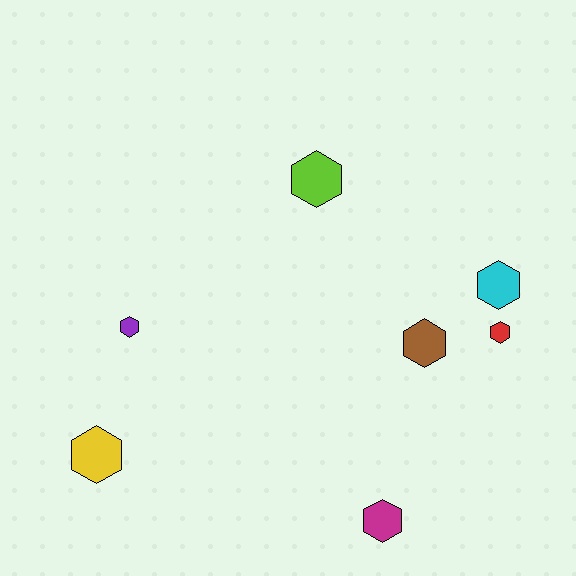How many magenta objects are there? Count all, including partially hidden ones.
There is 1 magenta object.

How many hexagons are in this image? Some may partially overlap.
There are 7 hexagons.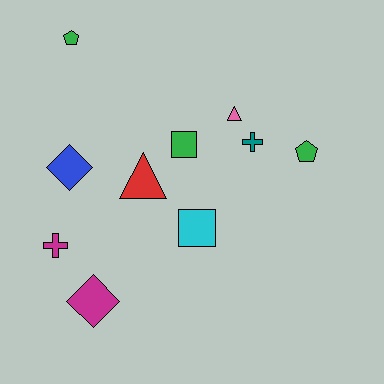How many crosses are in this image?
There are 2 crosses.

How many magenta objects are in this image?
There are 2 magenta objects.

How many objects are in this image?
There are 10 objects.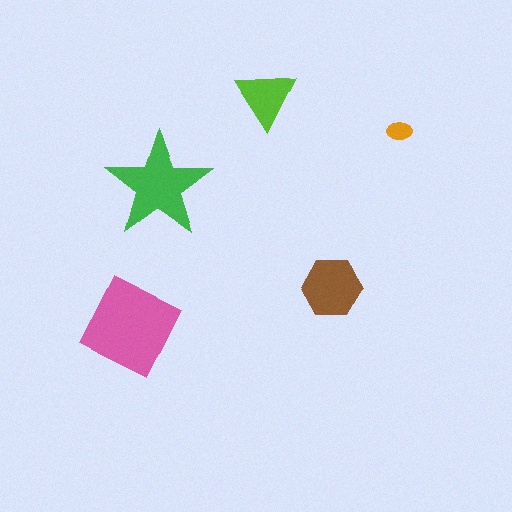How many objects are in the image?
There are 5 objects in the image.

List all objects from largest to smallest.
The pink diamond, the green star, the brown hexagon, the lime triangle, the orange ellipse.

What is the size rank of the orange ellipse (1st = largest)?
5th.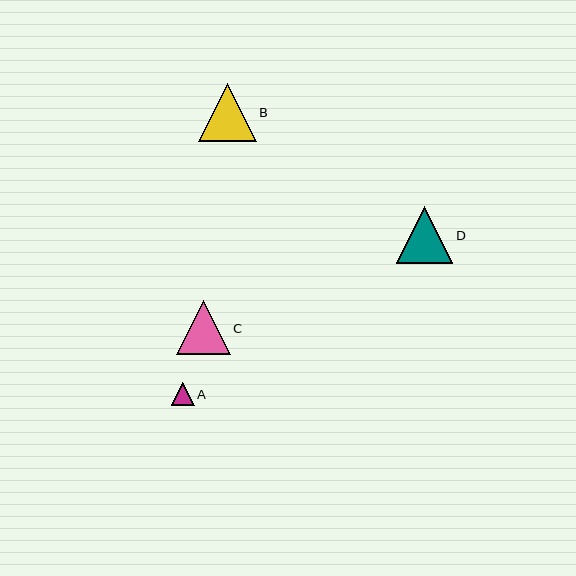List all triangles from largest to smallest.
From largest to smallest: B, D, C, A.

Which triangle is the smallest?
Triangle A is the smallest with a size of approximately 23 pixels.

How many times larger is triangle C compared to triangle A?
Triangle C is approximately 2.4 times the size of triangle A.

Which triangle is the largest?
Triangle B is the largest with a size of approximately 58 pixels.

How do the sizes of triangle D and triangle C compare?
Triangle D and triangle C are approximately the same size.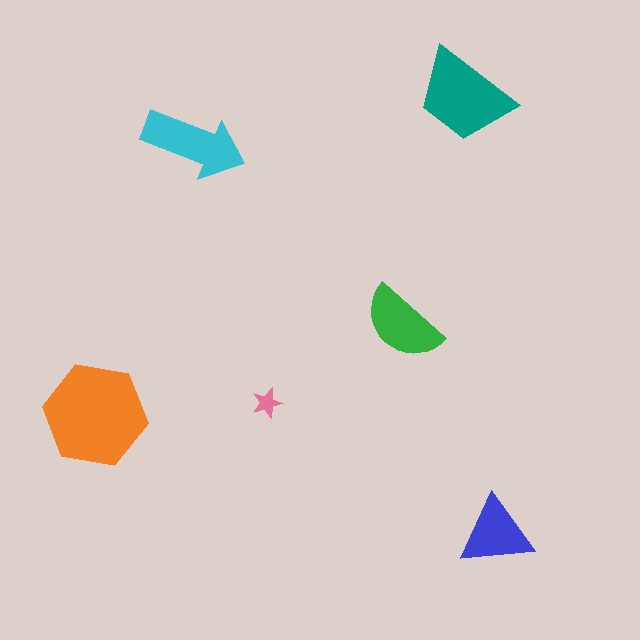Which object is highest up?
The teal trapezoid is topmost.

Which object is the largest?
The orange hexagon.